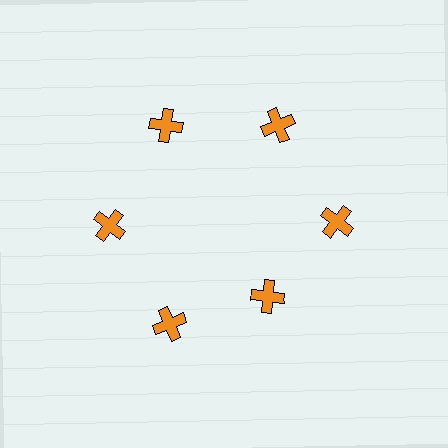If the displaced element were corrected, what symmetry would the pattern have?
It would have 6-fold rotational symmetry — the pattern would map onto itself every 60 degrees.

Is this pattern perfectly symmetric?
No. The 6 orange crosses are arranged in a ring, but one element near the 5 o'clock position is pulled inward toward the center, breaking the 6-fold rotational symmetry.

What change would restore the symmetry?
The symmetry would be restored by moving it outward, back onto the ring so that all 6 crosses sit at equal angles and equal distance from the center.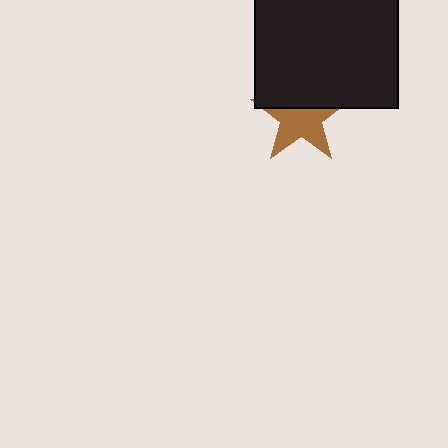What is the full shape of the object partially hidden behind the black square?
The partially hidden object is a brown star.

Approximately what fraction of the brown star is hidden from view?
Roughly 41% of the brown star is hidden behind the black square.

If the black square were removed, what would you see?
You would see the complete brown star.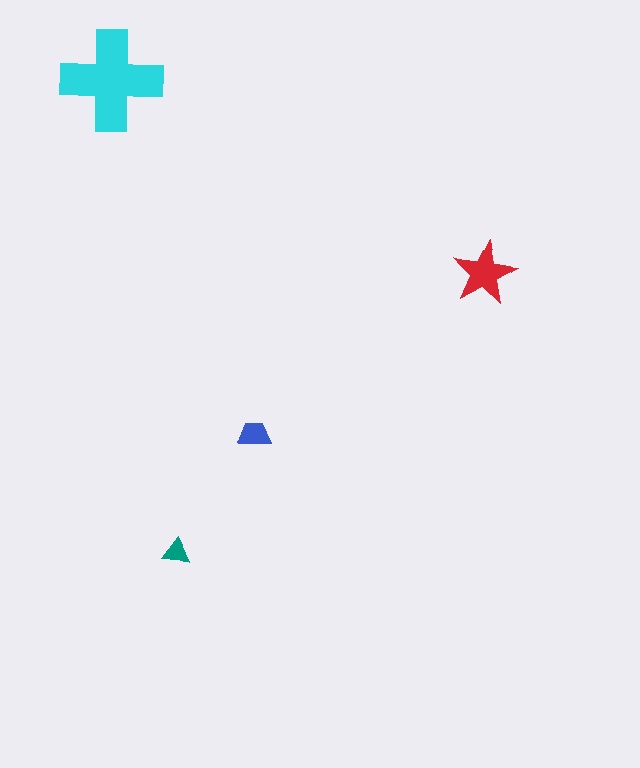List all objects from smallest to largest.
The teal triangle, the blue trapezoid, the red star, the cyan cross.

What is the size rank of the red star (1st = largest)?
2nd.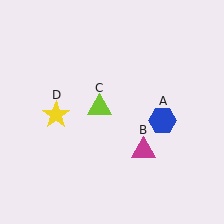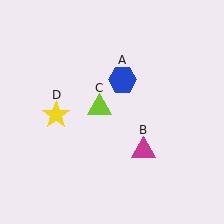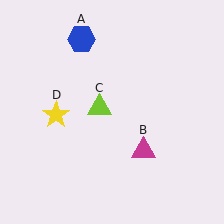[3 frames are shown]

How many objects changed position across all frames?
1 object changed position: blue hexagon (object A).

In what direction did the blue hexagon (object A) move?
The blue hexagon (object A) moved up and to the left.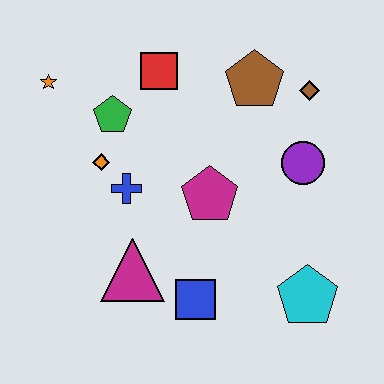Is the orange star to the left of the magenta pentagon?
Yes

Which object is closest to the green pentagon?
The orange diamond is closest to the green pentagon.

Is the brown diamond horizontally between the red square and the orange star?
No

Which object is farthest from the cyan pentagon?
The orange star is farthest from the cyan pentagon.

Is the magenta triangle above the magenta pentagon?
No